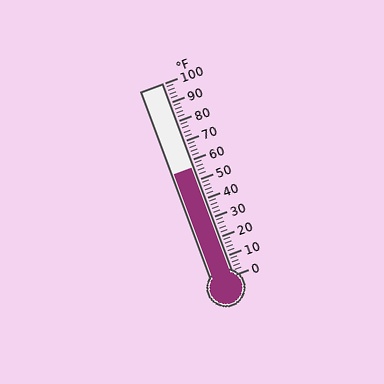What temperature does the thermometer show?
The thermometer shows approximately 56°F.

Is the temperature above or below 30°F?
The temperature is above 30°F.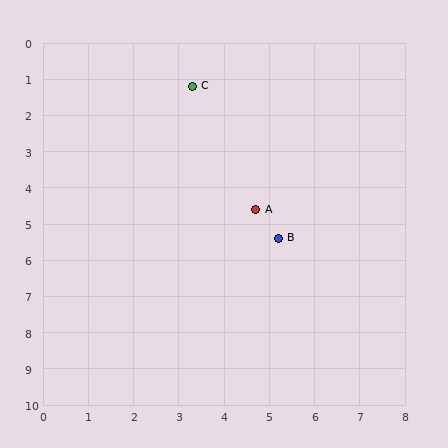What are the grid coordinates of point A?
Point A is at approximately (4.7, 4.6).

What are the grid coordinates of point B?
Point B is at approximately (5.2, 5.4).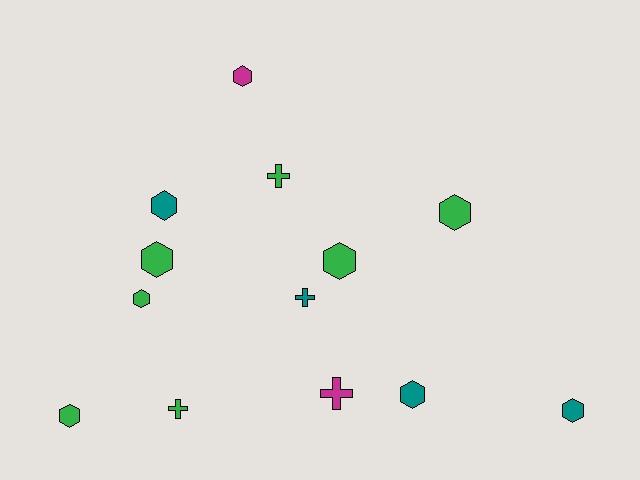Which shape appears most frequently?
Hexagon, with 9 objects.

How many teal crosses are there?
There is 1 teal cross.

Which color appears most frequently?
Green, with 7 objects.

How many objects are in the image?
There are 13 objects.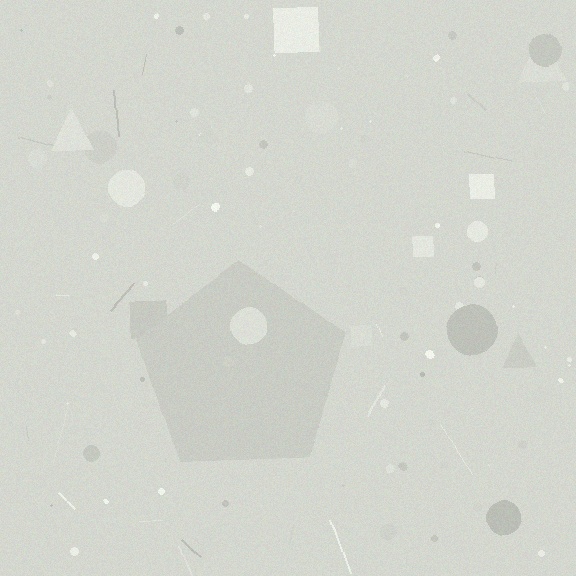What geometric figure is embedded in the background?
A pentagon is embedded in the background.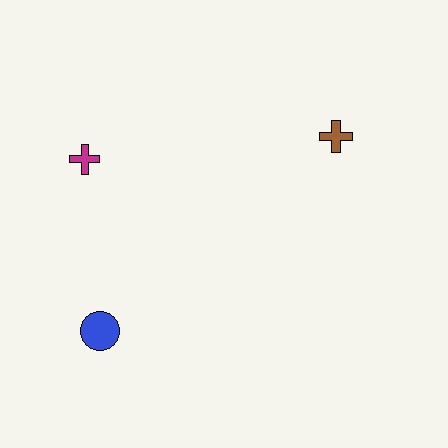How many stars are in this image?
There are no stars.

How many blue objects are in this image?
There is 1 blue object.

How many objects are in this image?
There are 3 objects.